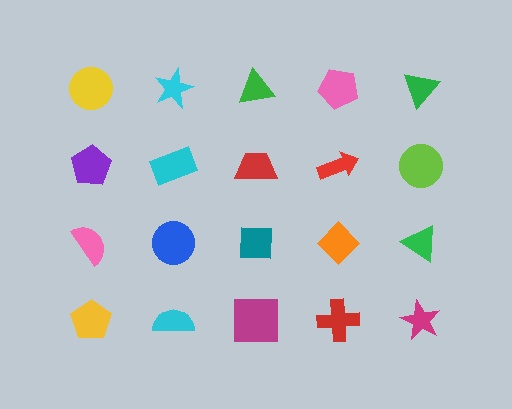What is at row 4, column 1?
A yellow pentagon.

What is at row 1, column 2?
A cyan star.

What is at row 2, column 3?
A red trapezoid.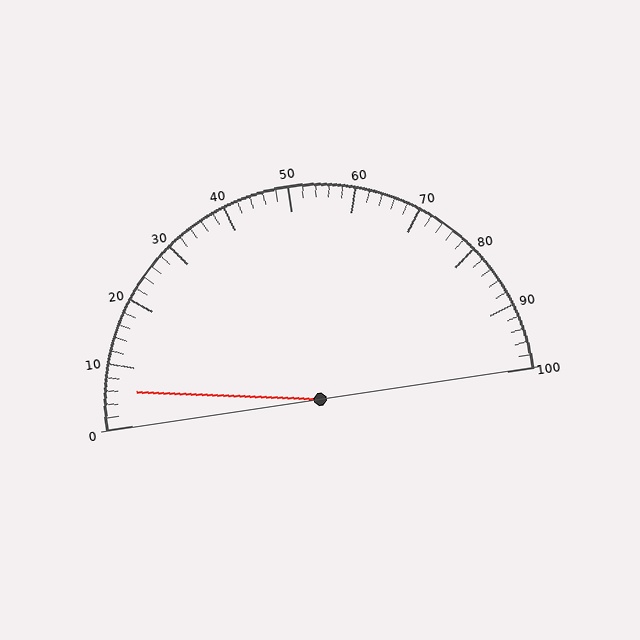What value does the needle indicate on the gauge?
The needle indicates approximately 6.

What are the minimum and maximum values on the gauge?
The gauge ranges from 0 to 100.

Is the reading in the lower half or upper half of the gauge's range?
The reading is in the lower half of the range (0 to 100).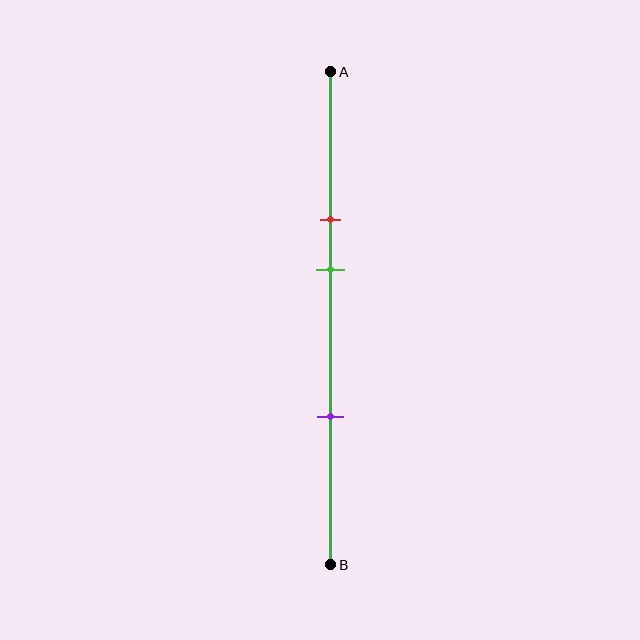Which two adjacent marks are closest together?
The red and green marks are the closest adjacent pair.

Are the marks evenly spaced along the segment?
No, the marks are not evenly spaced.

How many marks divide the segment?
There are 3 marks dividing the segment.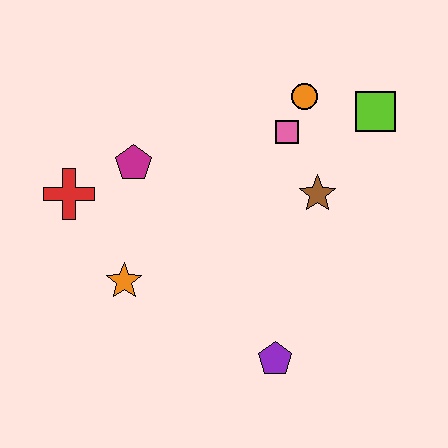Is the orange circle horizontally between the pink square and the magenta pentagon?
No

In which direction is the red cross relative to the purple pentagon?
The red cross is to the left of the purple pentagon.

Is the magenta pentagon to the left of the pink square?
Yes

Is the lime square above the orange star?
Yes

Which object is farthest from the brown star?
The red cross is farthest from the brown star.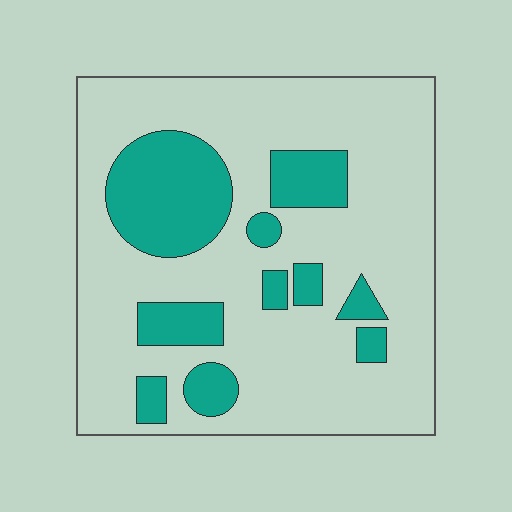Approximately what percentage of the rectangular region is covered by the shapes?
Approximately 25%.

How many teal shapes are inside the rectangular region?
10.